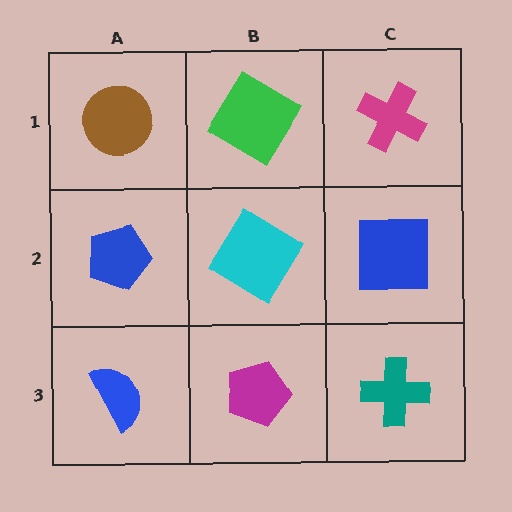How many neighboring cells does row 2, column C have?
3.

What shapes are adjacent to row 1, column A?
A blue pentagon (row 2, column A), a green diamond (row 1, column B).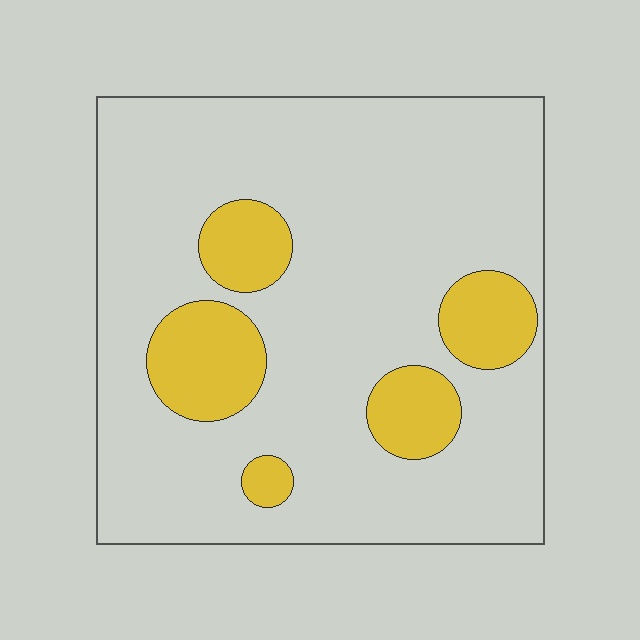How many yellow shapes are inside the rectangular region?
5.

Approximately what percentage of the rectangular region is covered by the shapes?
Approximately 20%.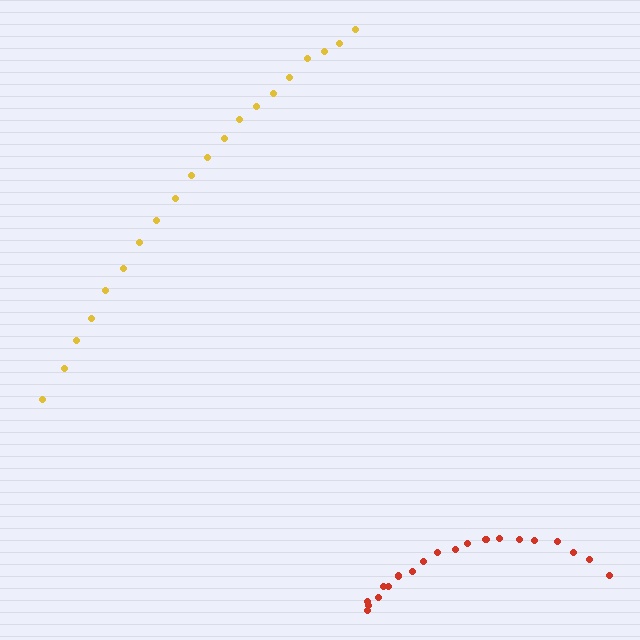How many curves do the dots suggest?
There are 2 distinct paths.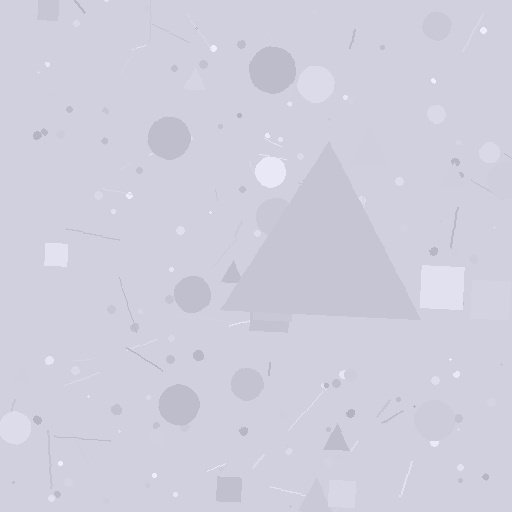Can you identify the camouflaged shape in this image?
The camouflaged shape is a triangle.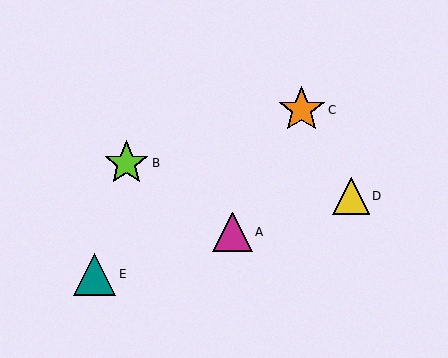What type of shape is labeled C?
Shape C is an orange star.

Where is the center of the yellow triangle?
The center of the yellow triangle is at (351, 196).